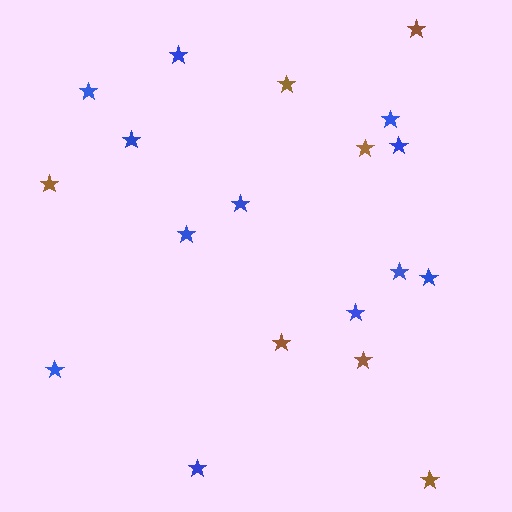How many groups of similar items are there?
There are 2 groups: one group of blue stars (12) and one group of brown stars (7).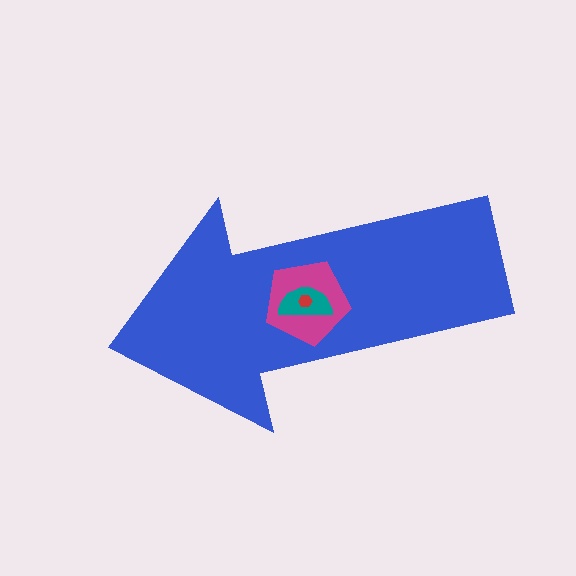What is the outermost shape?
The blue arrow.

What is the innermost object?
The red hexagon.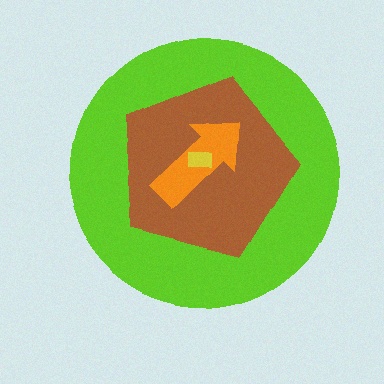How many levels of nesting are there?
4.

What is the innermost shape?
The yellow rectangle.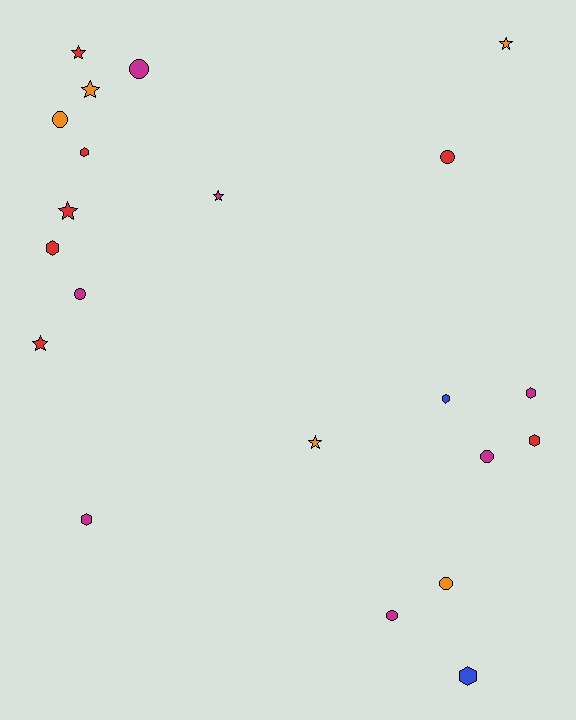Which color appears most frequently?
Red, with 7 objects.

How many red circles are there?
There is 1 red circle.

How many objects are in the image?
There are 21 objects.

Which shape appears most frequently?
Circle, with 7 objects.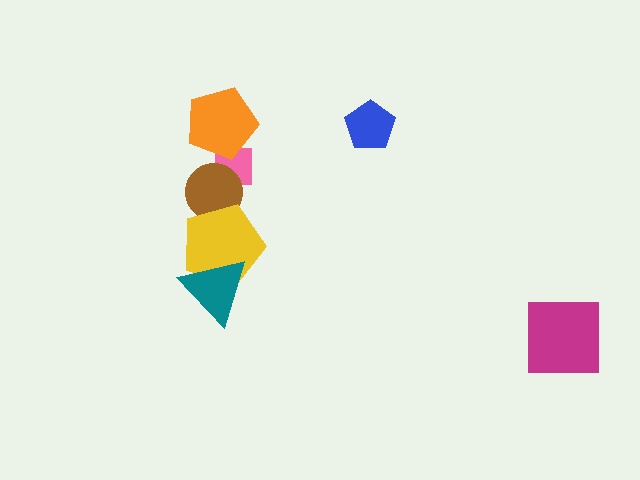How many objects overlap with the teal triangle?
1 object overlaps with the teal triangle.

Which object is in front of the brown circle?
The yellow pentagon is in front of the brown circle.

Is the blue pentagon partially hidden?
No, no other shape covers it.